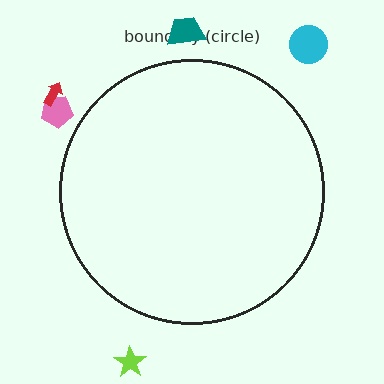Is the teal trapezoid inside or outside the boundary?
Outside.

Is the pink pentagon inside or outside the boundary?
Outside.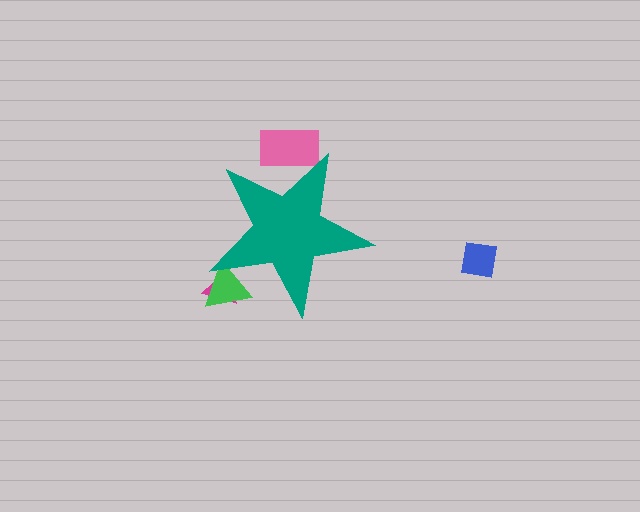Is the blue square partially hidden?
No, the blue square is fully visible.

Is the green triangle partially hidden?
Yes, the green triangle is partially hidden behind the teal star.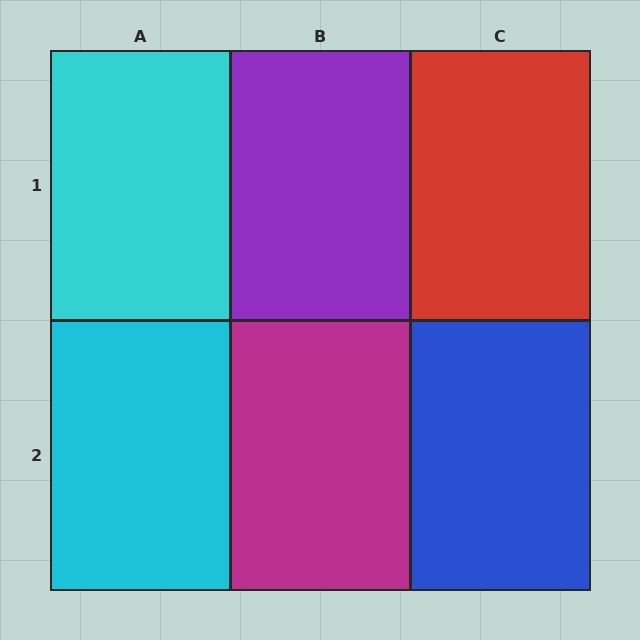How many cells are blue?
1 cell is blue.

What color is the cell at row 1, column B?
Purple.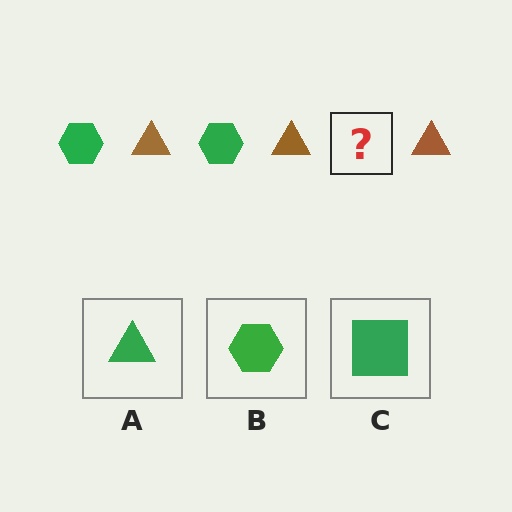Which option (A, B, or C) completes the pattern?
B.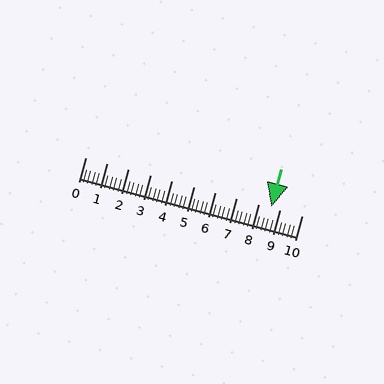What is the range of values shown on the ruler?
The ruler shows values from 0 to 10.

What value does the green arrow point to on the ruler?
The green arrow points to approximately 8.6.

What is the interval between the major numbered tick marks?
The major tick marks are spaced 1 units apart.